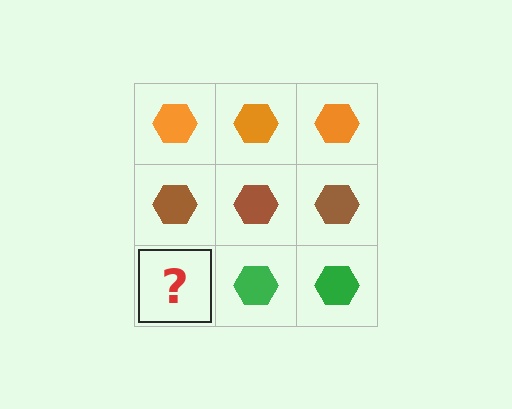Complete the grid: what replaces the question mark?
The question mark should be replaced with a green hexagon.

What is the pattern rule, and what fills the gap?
The rule is that each row has a consistent color. The gap should be filled with a green hexagon.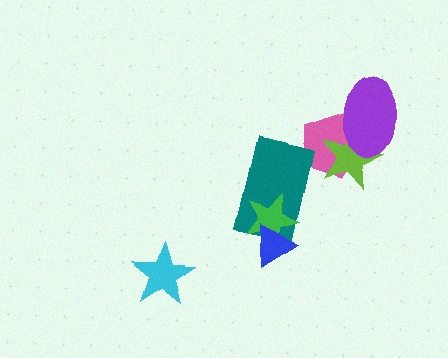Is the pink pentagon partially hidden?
Yes, it is partially covered by another shape.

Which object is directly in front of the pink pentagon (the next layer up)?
The lime star is directly in front of the pink pentagon.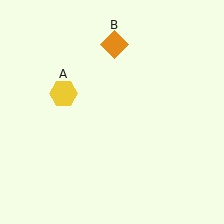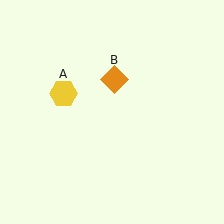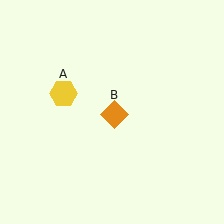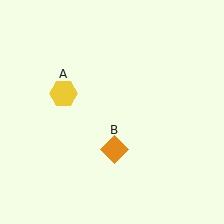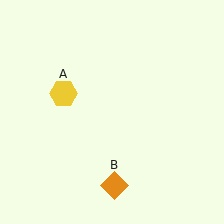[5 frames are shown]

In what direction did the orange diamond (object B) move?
The orange diamond (object B) moved down.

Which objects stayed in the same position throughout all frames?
Yellow hexagon (object A) remained stationary.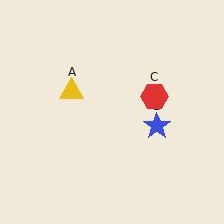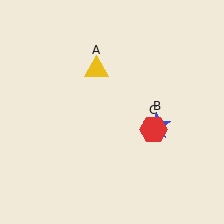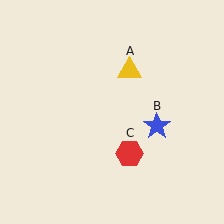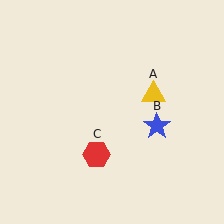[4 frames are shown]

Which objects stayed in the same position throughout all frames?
Blue star (object B) remained stationary.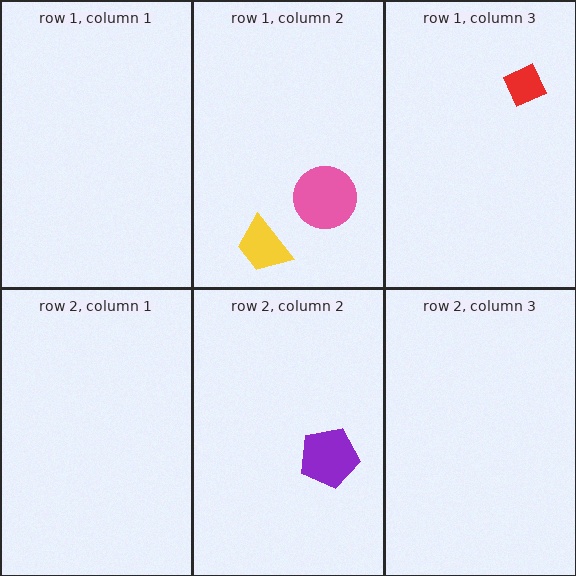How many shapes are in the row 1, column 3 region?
1.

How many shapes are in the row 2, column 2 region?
1.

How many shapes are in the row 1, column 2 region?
2.